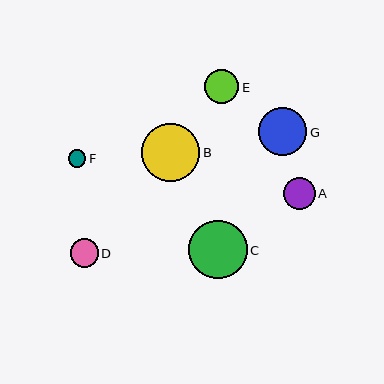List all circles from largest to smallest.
From largest to smallest: B, C, G, E, A, D, F.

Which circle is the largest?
Circle B is the largest with a size of approximately 59 pixels.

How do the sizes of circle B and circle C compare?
Circle B and circle C are approximately the same size.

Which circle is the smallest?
Circle F is the smallest with a size of approximately 18 pixels.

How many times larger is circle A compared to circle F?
Circle A is approximately 1.8 times the size of circle F.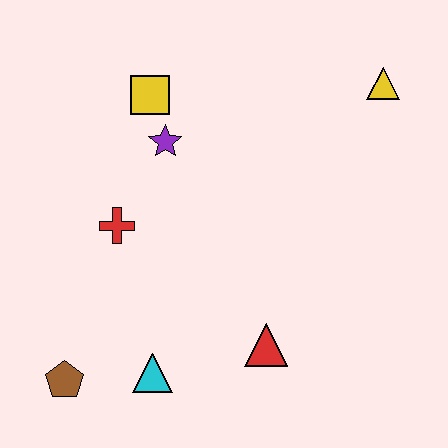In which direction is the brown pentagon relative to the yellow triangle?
The brown pentagon is to the left of the yellow triangle.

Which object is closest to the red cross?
The purple star is closest to the red cross.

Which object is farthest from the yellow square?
The brown pentagon is farthest from the yellow square.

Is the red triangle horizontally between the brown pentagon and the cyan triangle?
No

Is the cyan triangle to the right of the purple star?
No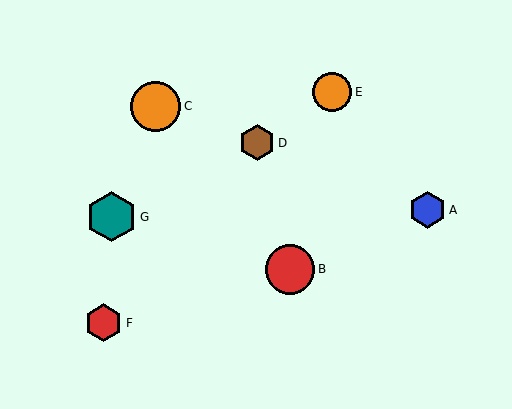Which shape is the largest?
The teal hexagon (labeled G) is the largest.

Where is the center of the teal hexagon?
The center of the teal hexagon is at (112, 217).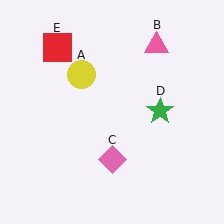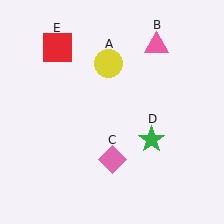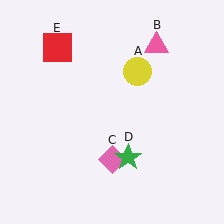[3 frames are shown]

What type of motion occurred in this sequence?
The yellow circle (object A), green star (object D) rotated clockwise around the center of the scene.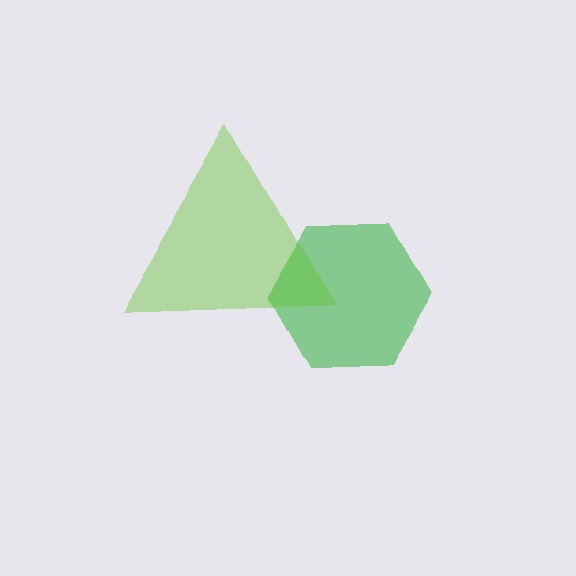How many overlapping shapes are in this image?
There are 2 overlapping shapes in the image.